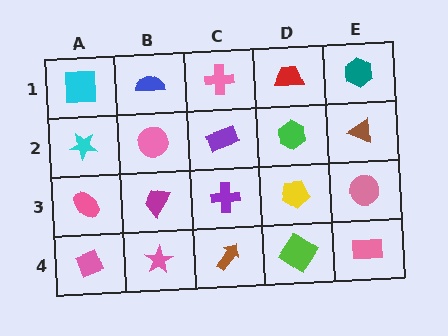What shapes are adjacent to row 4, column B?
A magenta trapezoid (row 3, column B), a pink diamond (row 4, column A), a brown arrow (row 4, column C).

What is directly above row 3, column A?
A cyan star.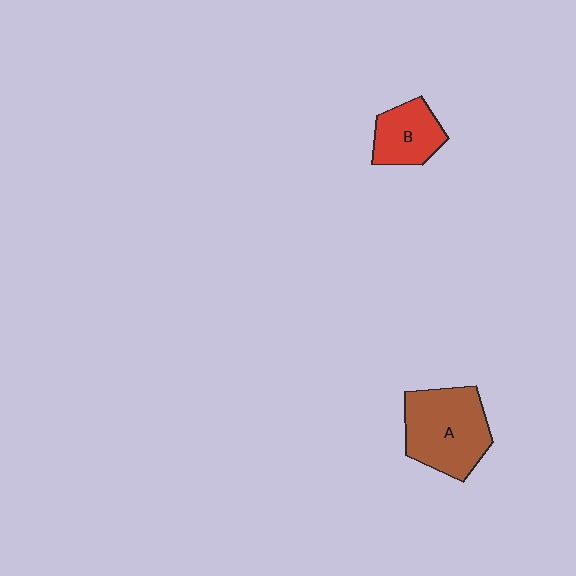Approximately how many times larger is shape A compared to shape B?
Approximately 1.7 times.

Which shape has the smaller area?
Shape B (red).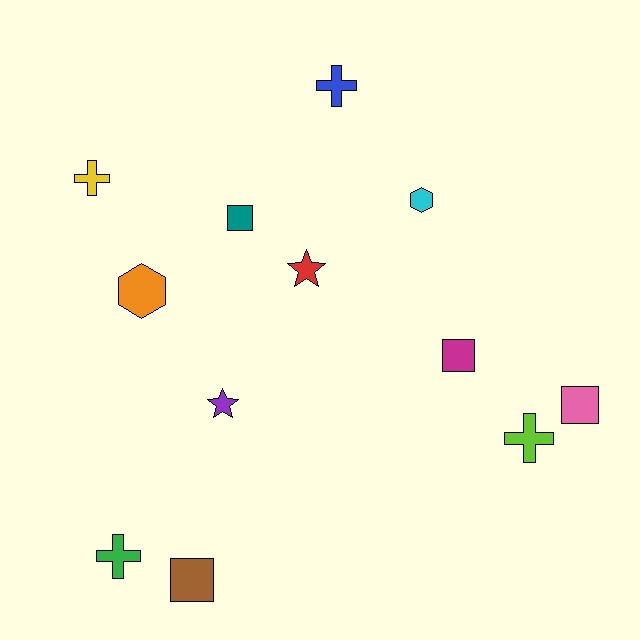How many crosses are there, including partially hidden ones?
There are 4 crosses.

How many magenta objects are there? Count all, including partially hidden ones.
There is 1 magenta object.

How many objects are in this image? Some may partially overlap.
There are 12 objects.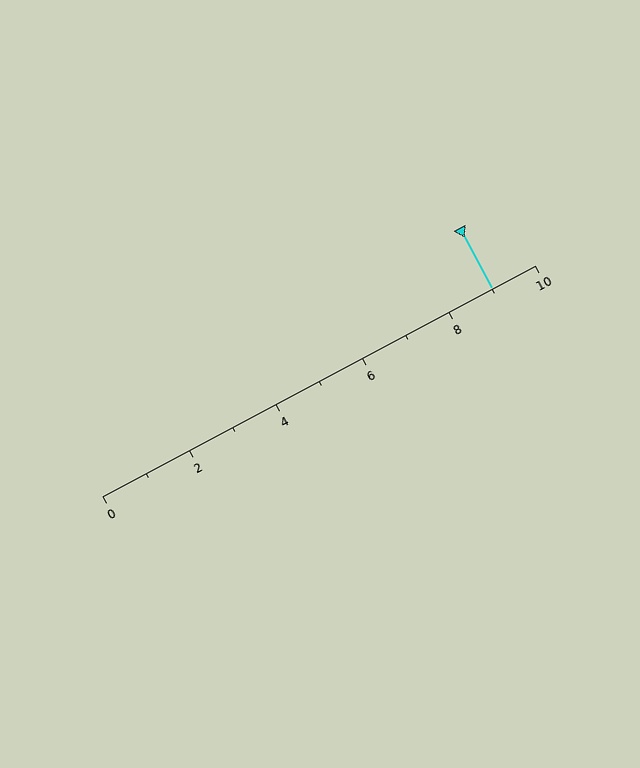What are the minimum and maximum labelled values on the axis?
The axis runs from 0 to 10.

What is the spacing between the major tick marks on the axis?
The major ticks are spaced 2 apart.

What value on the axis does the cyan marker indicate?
The marker indicates approximately 9.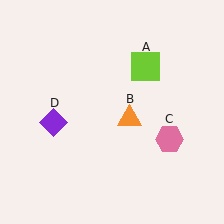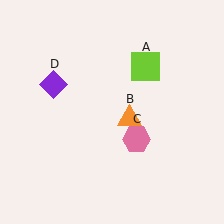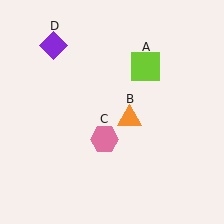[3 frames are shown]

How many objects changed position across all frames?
2 objects changed position: pink hexagon (object C), purple diamond (object D).